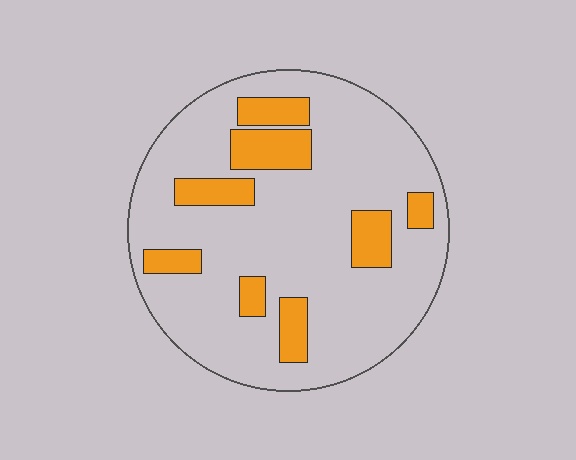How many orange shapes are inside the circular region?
8.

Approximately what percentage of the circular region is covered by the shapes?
Approximately 20%.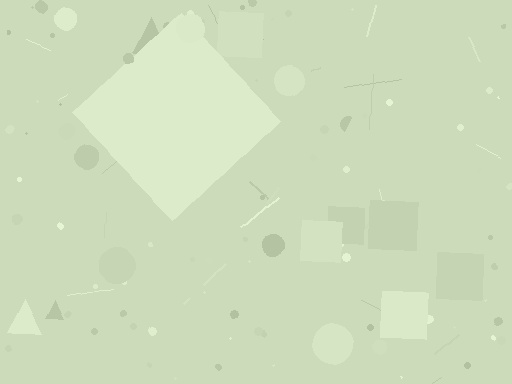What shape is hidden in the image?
A diamond is hidden in the image.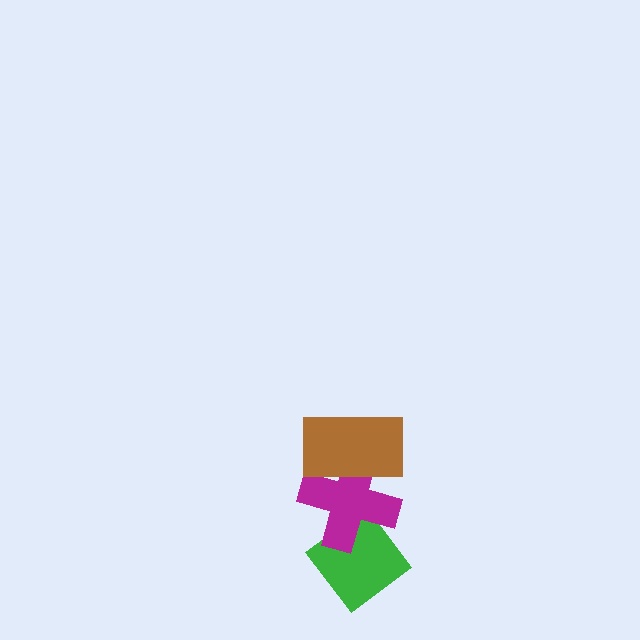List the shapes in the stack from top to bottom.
From top to bottom: the brown rectangle, the magenta cross, the green diamond.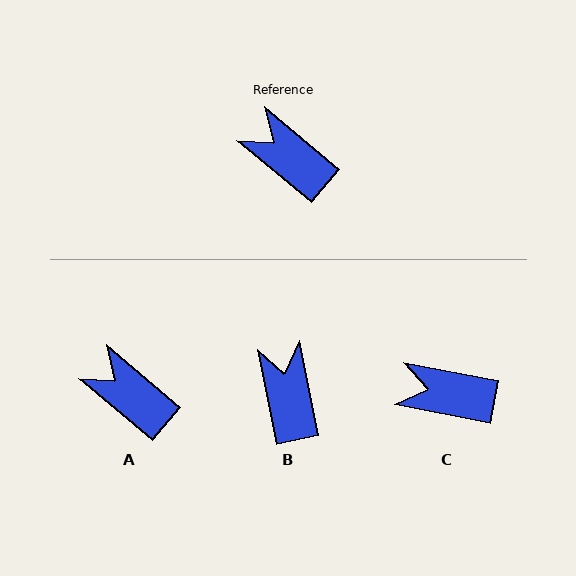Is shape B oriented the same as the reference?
No, it is off by about 39 degrees.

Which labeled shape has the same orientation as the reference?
A.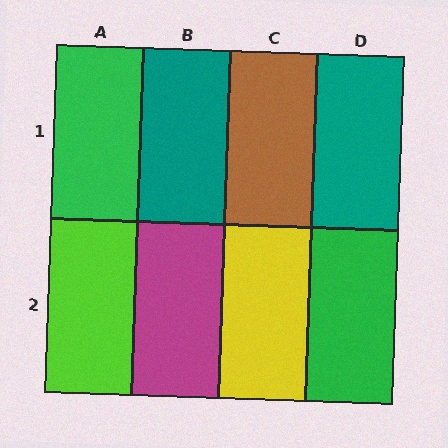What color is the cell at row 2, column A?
Lime.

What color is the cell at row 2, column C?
Yellow.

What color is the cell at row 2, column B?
Magenta.